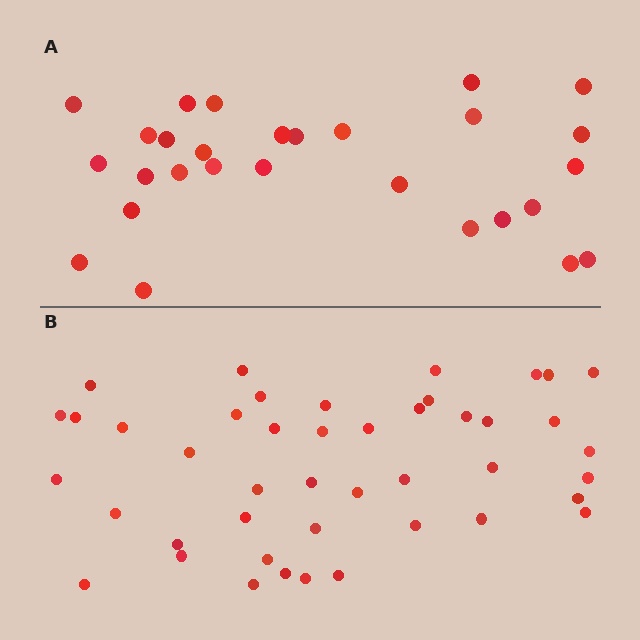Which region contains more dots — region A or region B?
Region B (the bottom region) has more dots.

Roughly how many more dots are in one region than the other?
Region B has approximately 15 more dots than region A.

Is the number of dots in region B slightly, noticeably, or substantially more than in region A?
Region B has substantially more. The ratio is roughly 1.6 to 1.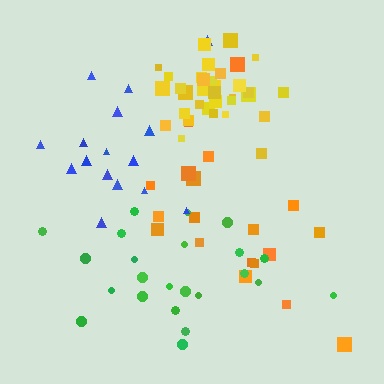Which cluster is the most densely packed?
Yellow.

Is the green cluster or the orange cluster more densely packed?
Green.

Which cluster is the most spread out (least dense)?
Orange.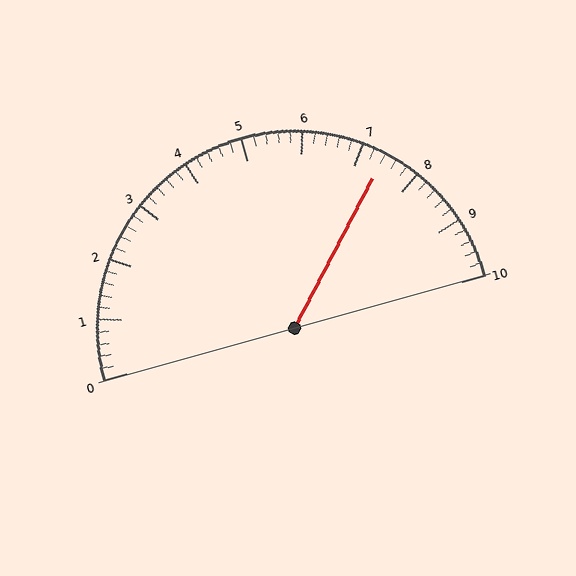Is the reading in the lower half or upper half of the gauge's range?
The reading is in the upper half of the range (0 to 10).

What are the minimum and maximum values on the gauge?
The gauge ranges from 0 to 10.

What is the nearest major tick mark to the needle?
The nearest major tick mark is 7.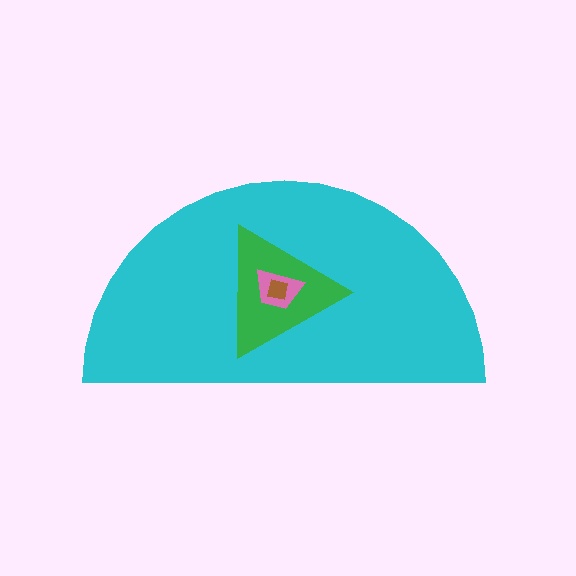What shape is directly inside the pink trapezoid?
The brown square.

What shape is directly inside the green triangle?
The pink trapezoid.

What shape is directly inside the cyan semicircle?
The green triangle.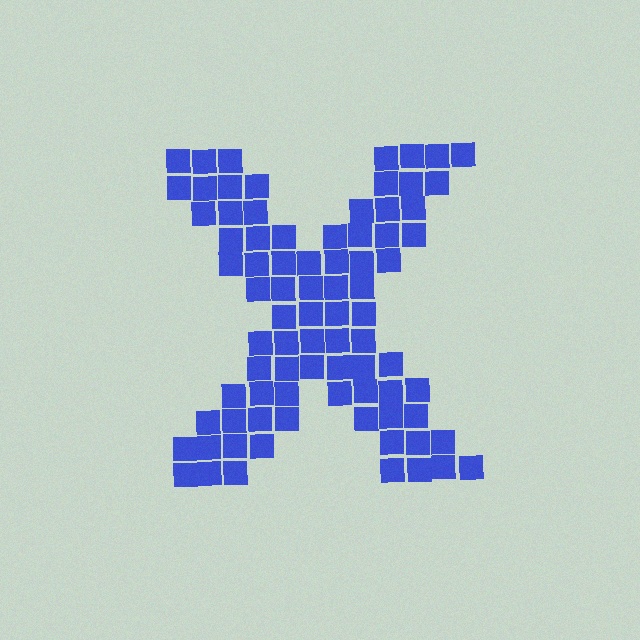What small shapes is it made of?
It is made of small squares.